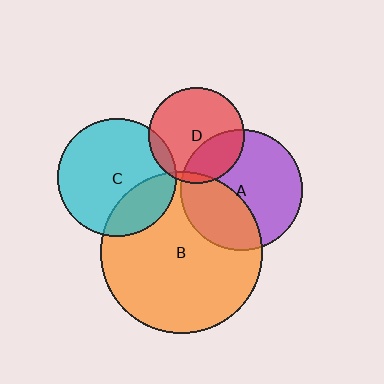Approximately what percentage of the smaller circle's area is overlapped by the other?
Approximately 10%.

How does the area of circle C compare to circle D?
Approximately 1.5 times.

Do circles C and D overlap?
Yes.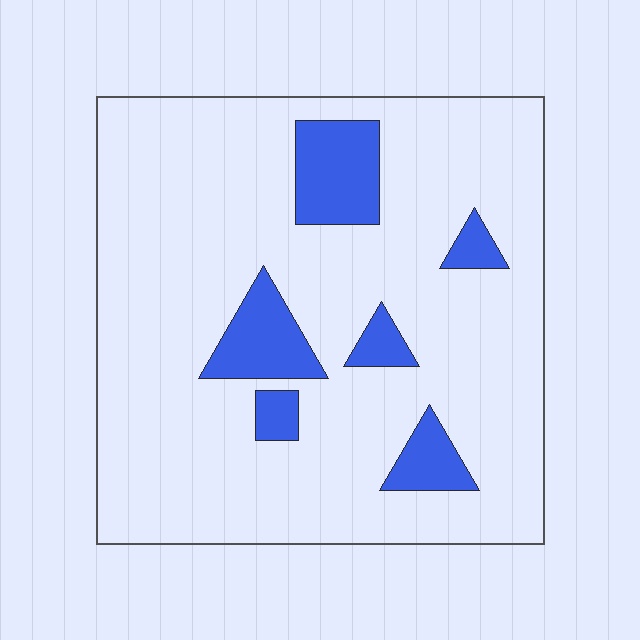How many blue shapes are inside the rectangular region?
6.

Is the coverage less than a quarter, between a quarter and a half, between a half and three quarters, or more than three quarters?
Less than a quarter.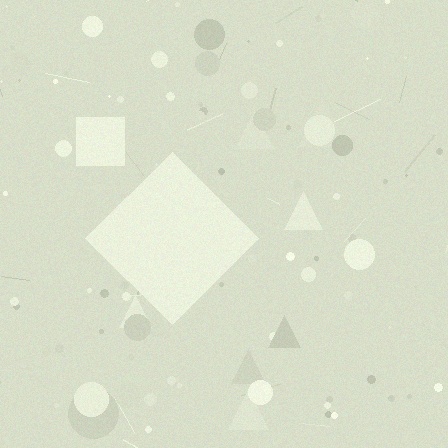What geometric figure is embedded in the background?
A diamond is embedded in the background.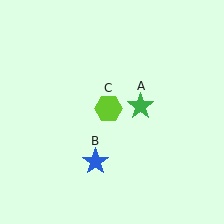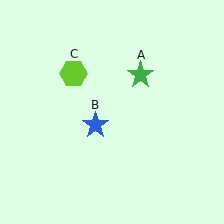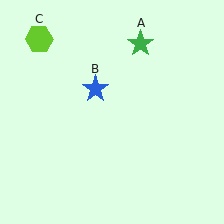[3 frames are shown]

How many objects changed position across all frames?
3 objects changed position: green star (object A), blue star (object B), lime hexagon (object C).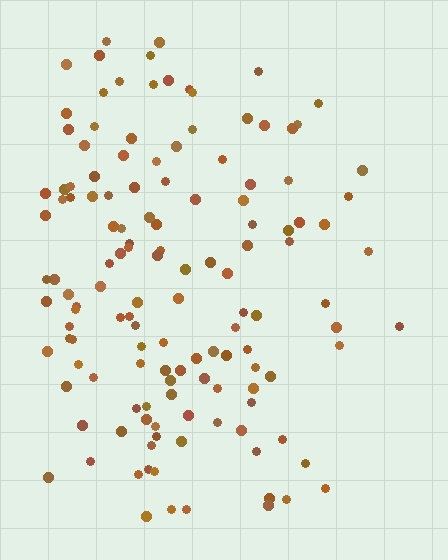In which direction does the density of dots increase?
From right to left, with the left side densest.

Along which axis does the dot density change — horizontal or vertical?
Horizontal.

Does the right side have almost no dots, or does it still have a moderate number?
Still a moderate number, just noticeably fewer than the left.